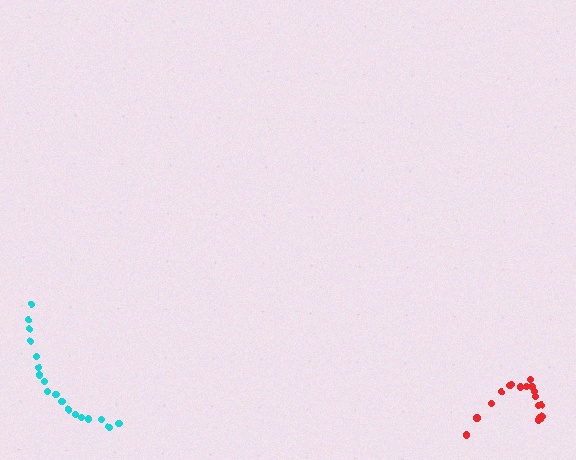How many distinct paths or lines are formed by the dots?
There are 2 distinct paths.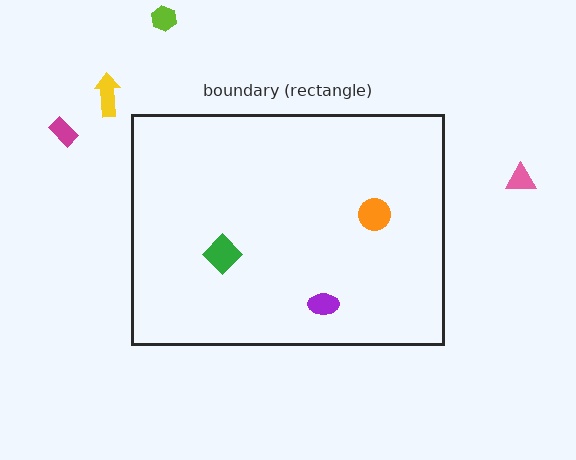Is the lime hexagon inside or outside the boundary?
Outside.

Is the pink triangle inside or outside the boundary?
Outside.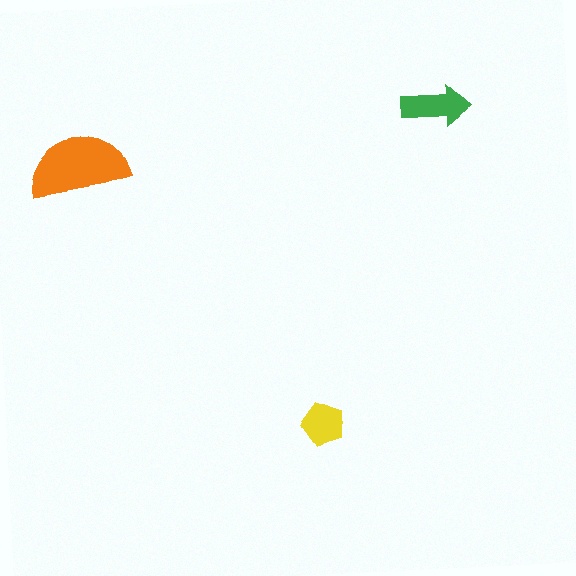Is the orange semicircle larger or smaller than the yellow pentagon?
Larger.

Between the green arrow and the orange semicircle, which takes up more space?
The orange semicircle.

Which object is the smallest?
The yellow pentagon.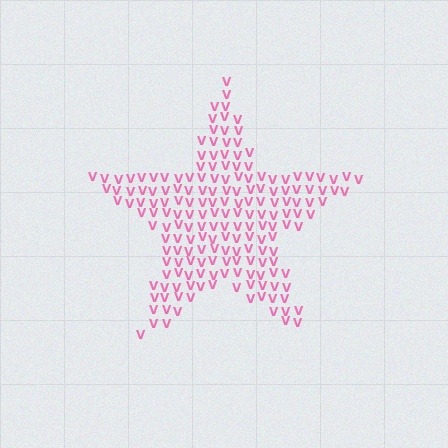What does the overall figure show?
The overall figure shows a star.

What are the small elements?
The small elements are letter V's.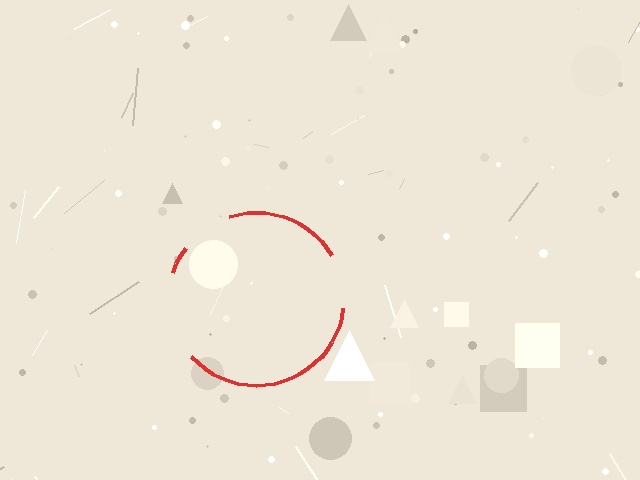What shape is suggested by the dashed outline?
The dashed outline suggests a circle.